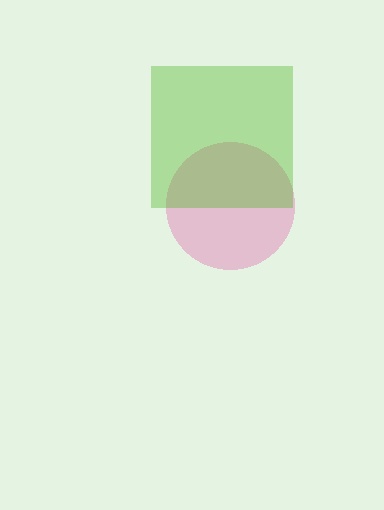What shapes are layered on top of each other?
The layered shapes are: a pink circle, a lime square.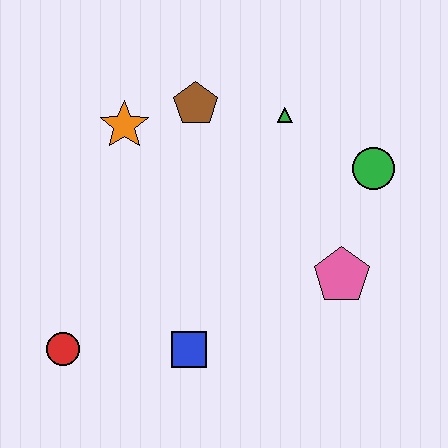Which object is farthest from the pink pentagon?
The red circle is farthest from the pink pentagon.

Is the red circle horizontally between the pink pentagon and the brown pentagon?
No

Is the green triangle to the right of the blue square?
Yes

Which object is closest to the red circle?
The blue square is closest to the red circle.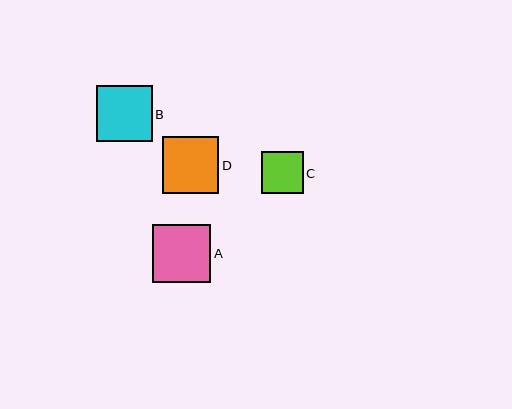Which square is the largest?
Square A is the largest with a size of approximately 58 pixels.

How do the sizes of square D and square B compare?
Square D and square B are approximately the same size.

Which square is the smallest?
Square C is the smallest with a size of approximately 41 pixels.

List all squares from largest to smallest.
From largest to smallest: A, D, B, C.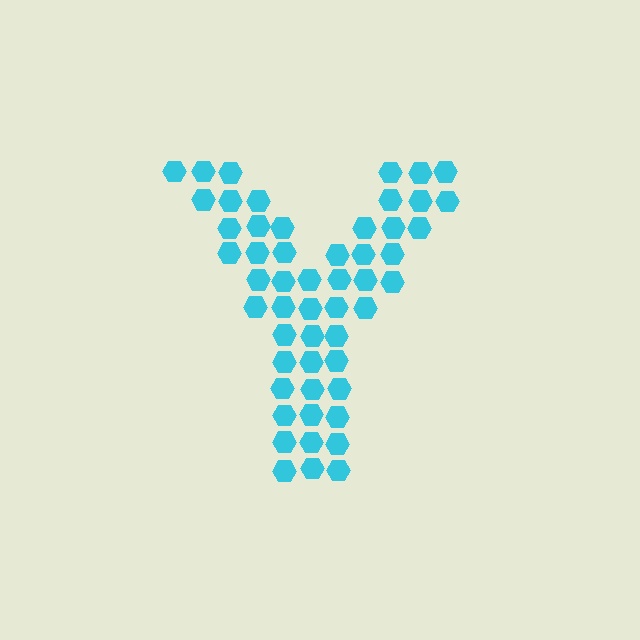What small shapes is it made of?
It is made of small hexagons.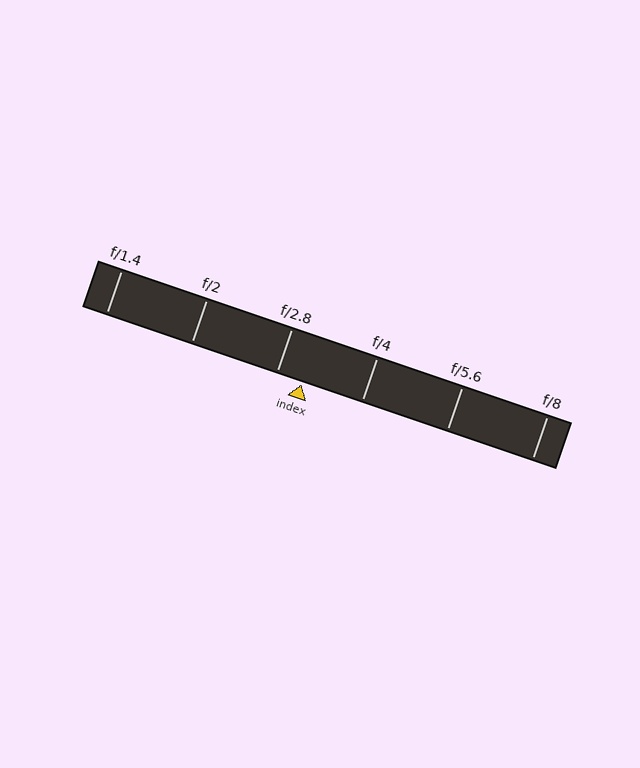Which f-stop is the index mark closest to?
The index mark is closest to f/2.8.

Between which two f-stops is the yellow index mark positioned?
The index mark is between f/2.8 and f/4.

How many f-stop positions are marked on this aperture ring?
There are 6 f-stop positions marked.